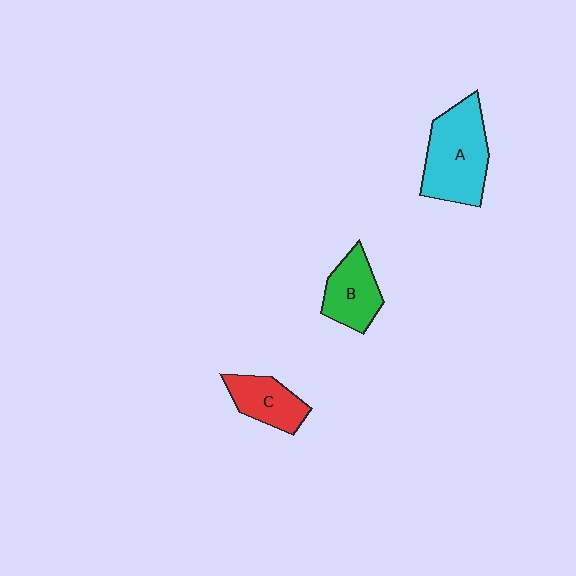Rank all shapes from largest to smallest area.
From largest to smallest: A (cyan), B (green), C (red).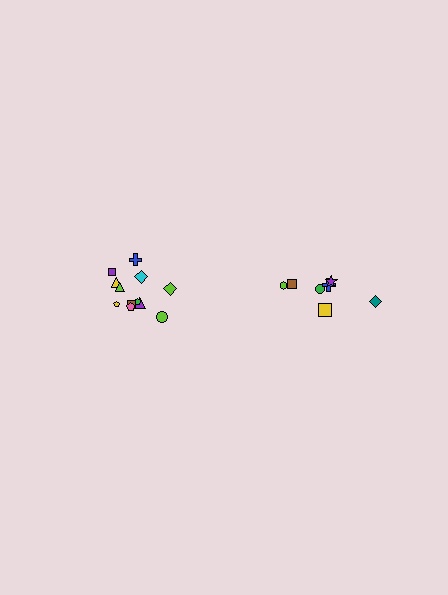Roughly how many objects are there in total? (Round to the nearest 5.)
Roughly 20 objects in total.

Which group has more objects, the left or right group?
The left group.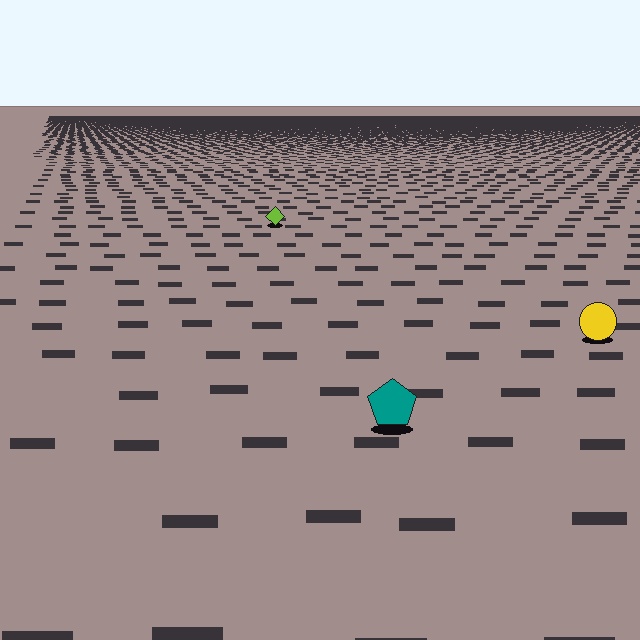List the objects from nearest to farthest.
From nearest to farthest: the teal pentagon, the yellow circle, the lime diamond.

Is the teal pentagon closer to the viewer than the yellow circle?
Yes. The teal pentagon is closer — you can tell from the texture gradient: the ground texture is coarser near it.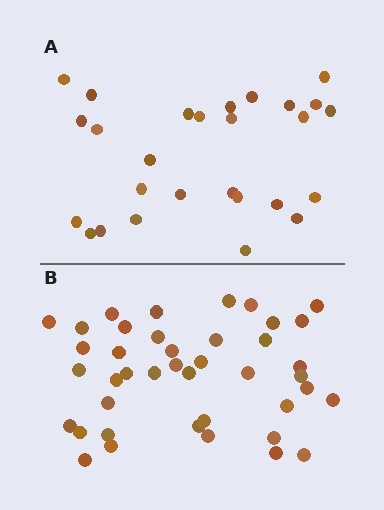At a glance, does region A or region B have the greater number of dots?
Region B (the bottom region) has more dots.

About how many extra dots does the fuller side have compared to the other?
Region B has approximately 15 more dots than region A.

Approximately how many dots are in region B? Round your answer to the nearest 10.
About 40 dots. (The exact count is 41, which rounds to 40.)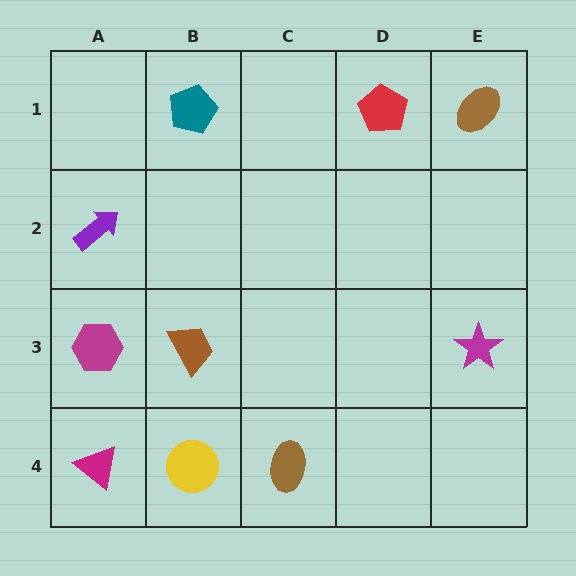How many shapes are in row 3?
3 shapes.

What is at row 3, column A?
A magenta hexagon.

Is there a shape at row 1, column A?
No, that cell is empty.